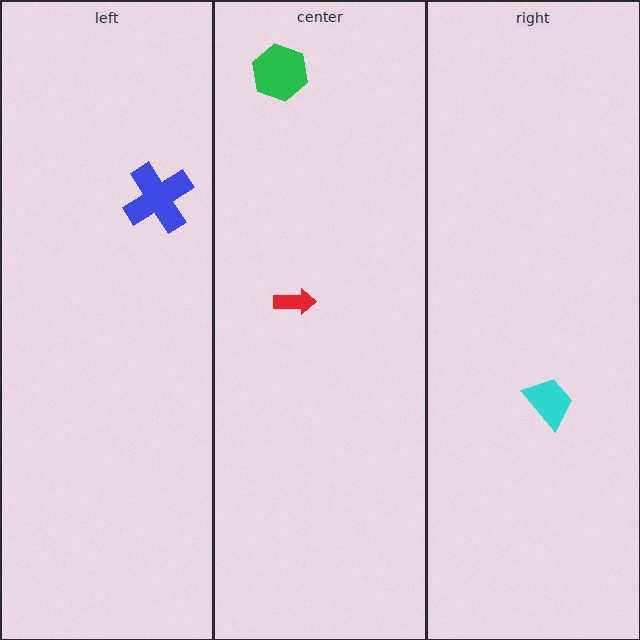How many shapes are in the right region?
1.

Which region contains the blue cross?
The left region.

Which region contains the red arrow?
The center region.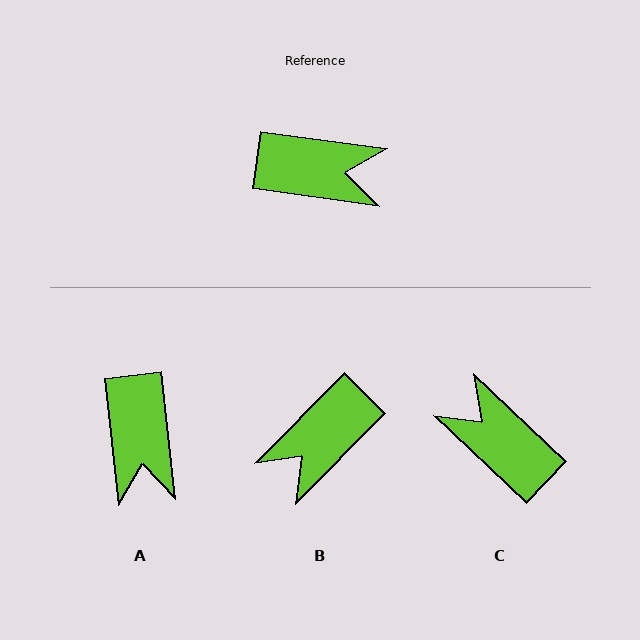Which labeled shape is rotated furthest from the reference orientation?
C, about 144 degrees away.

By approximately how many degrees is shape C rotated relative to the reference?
Approximately 144 degrees counter-clockwise.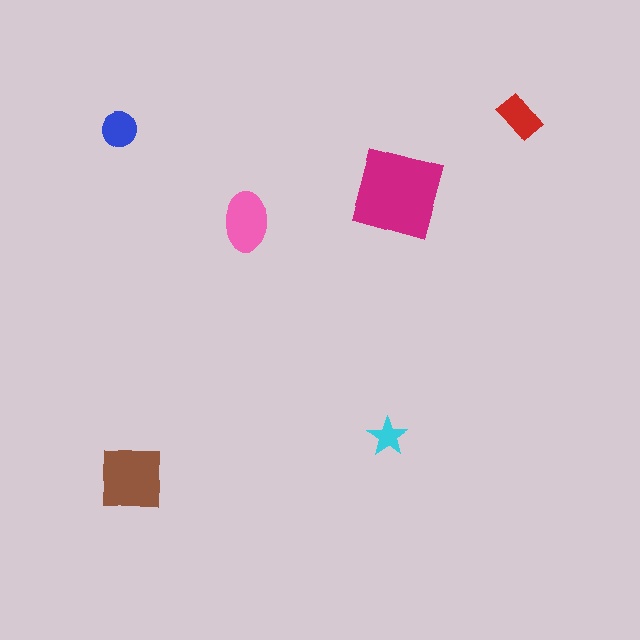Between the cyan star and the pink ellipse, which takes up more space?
The pink ellipse.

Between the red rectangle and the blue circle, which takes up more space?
The red rectangle.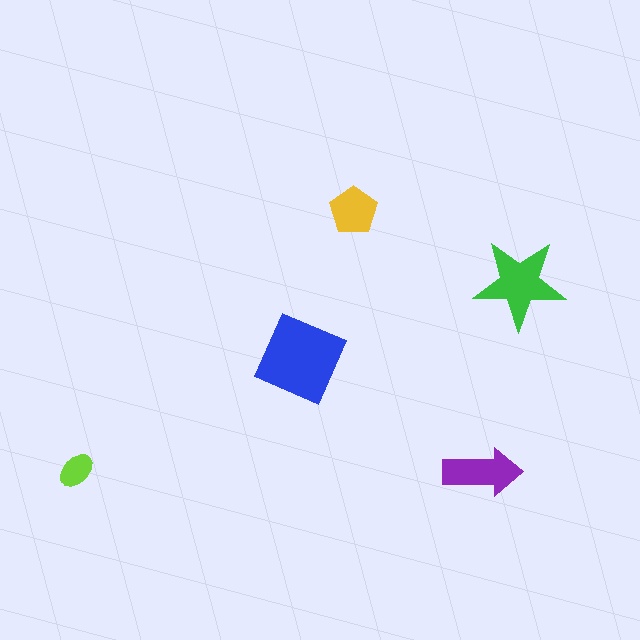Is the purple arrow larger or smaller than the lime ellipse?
Larger.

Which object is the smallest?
The lime ellipse.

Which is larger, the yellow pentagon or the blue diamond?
The blue diamond.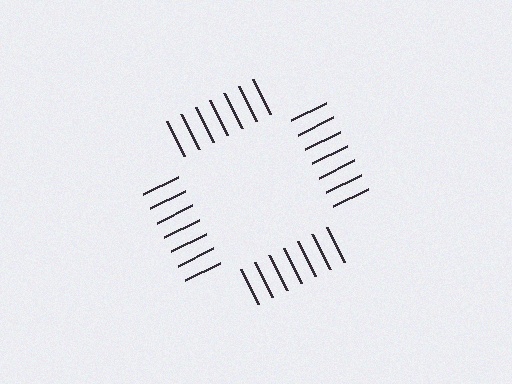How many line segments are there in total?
28 — 7 along each of the 4 edges.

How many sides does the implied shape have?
4 sides — the line-ends trace a square.